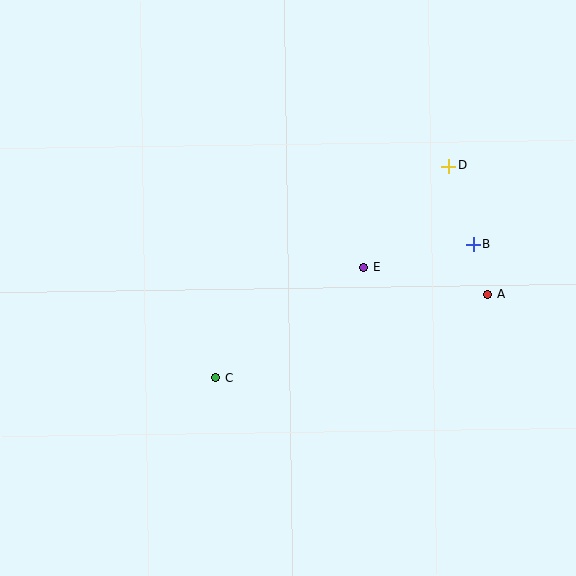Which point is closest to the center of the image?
Point E at (364, 267) is closest to the center.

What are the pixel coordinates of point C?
Point C is at (216, 378).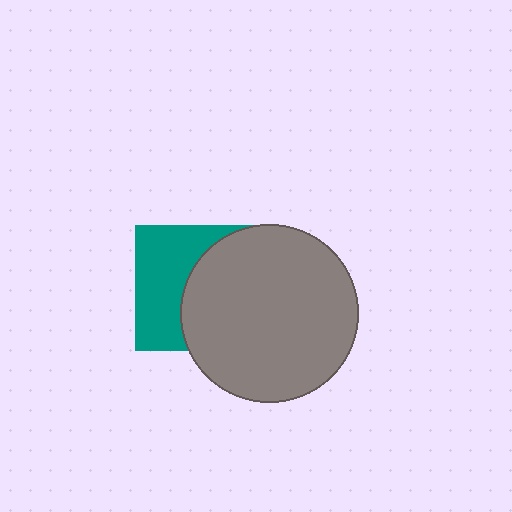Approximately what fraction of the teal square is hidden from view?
Roughly 54% of the teal square is hidden behind the gray circle.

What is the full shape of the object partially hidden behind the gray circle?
The partially hidden object is a teal square.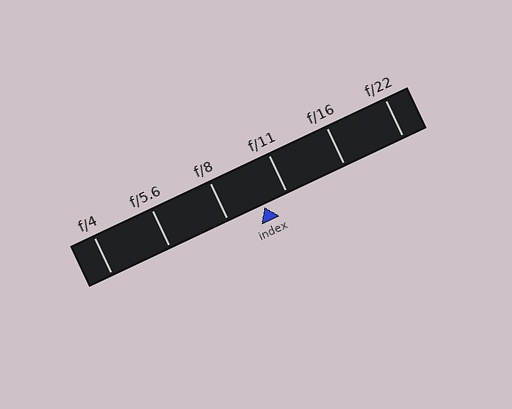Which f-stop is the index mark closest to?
The index mark is closest to f/11.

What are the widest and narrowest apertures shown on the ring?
The widest aperture shown is f/4 and the narrowest is f/22.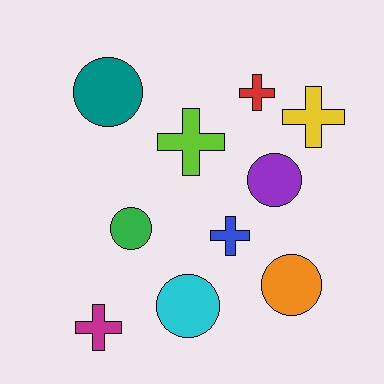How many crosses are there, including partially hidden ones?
There are 5 crosses.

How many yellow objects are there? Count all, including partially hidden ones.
There is 1 yellow object.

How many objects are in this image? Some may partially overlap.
There are 10 objects.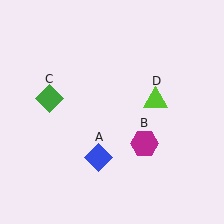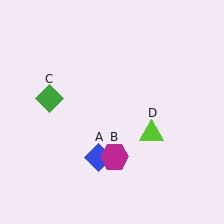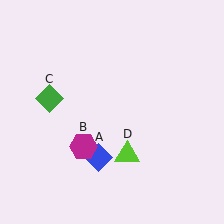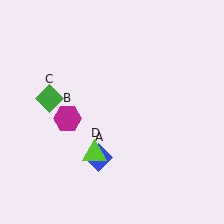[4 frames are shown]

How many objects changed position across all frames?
2 objects changed position: magenta hexagon (object B), lime triangle (object D).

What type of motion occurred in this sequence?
The magenta hexagon (object B), lime triangle (object D) rotated clockwise around the center of the scene.